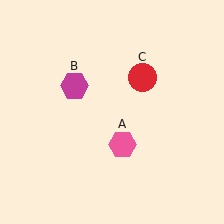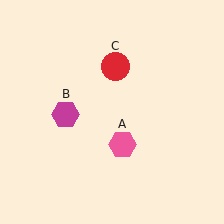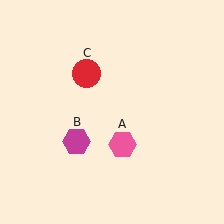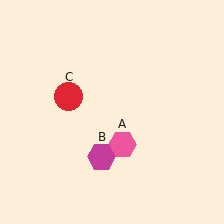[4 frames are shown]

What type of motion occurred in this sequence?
The magenta hexagon (object B), red circle (object C) rotated counterclockwise around the center of the scene.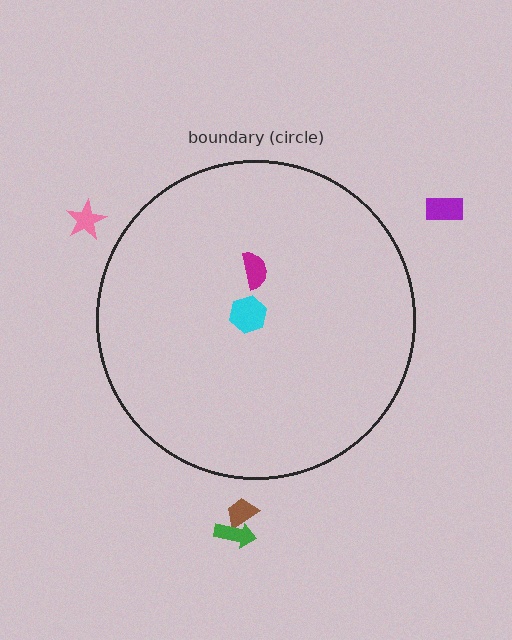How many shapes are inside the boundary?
2 inside, 4 outside.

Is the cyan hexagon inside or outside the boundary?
Inside.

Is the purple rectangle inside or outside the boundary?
Outside.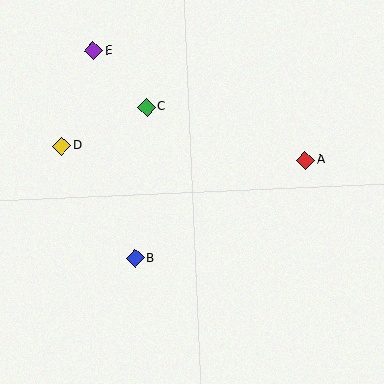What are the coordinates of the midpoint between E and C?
The midpoint between E and C is at (120, 79).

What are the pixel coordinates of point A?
Point A is at (306, 160).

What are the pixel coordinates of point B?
Point B is at (135, 258).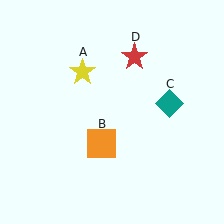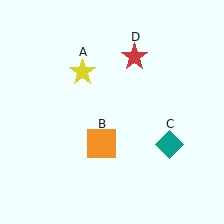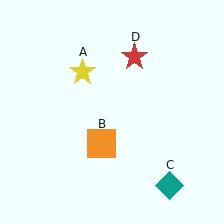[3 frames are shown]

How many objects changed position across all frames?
1 object changed position: teal diamond (object C).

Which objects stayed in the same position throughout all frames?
Yellow star (object A) and orange square (object B) and red star (object D) remained stationary.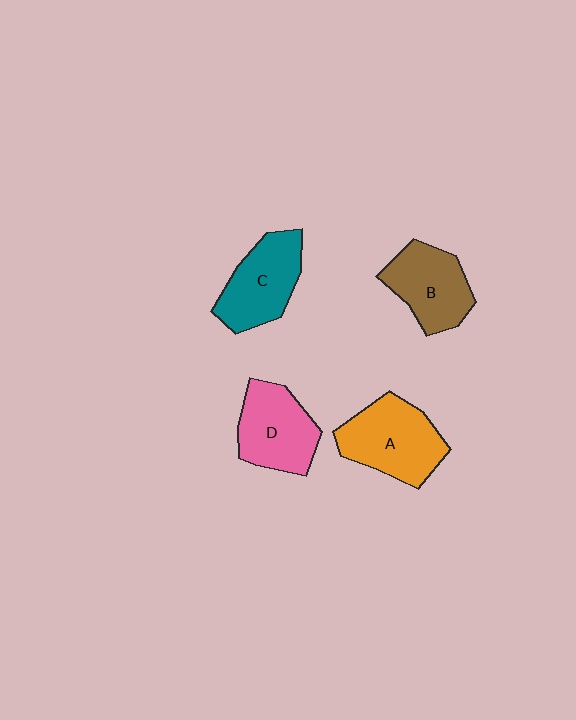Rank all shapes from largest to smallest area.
From largest to smallest: A (orange), D (pink), C (teal), B (brown).